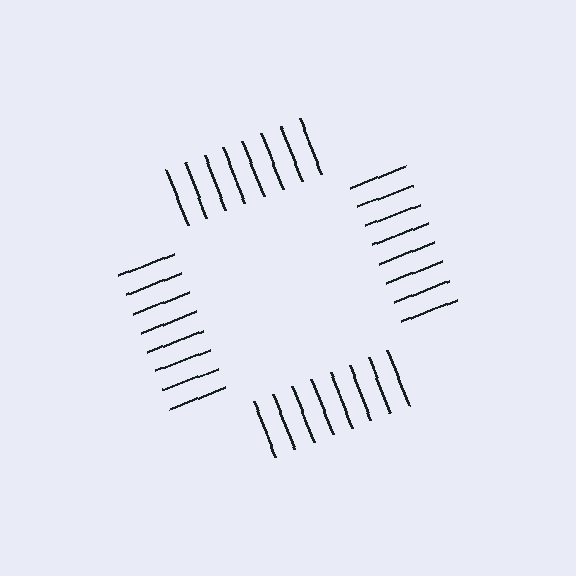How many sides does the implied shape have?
4 sides — the line-ends trace a square.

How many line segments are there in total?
32 — 8 along each of the 4 edges.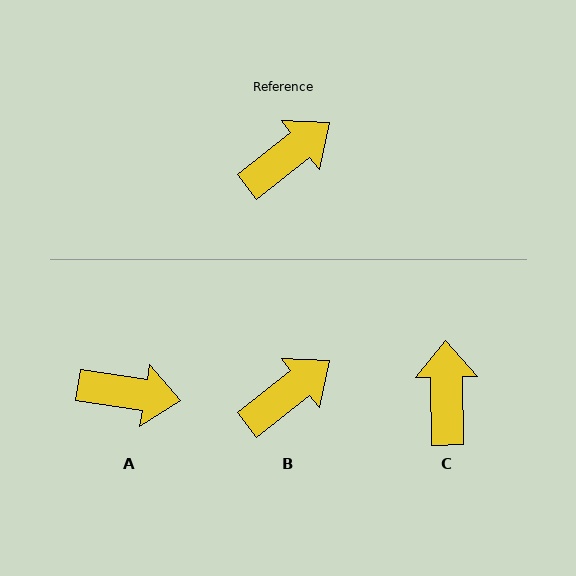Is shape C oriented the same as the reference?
No, it is off by about 53 degrees.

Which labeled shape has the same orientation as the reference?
B.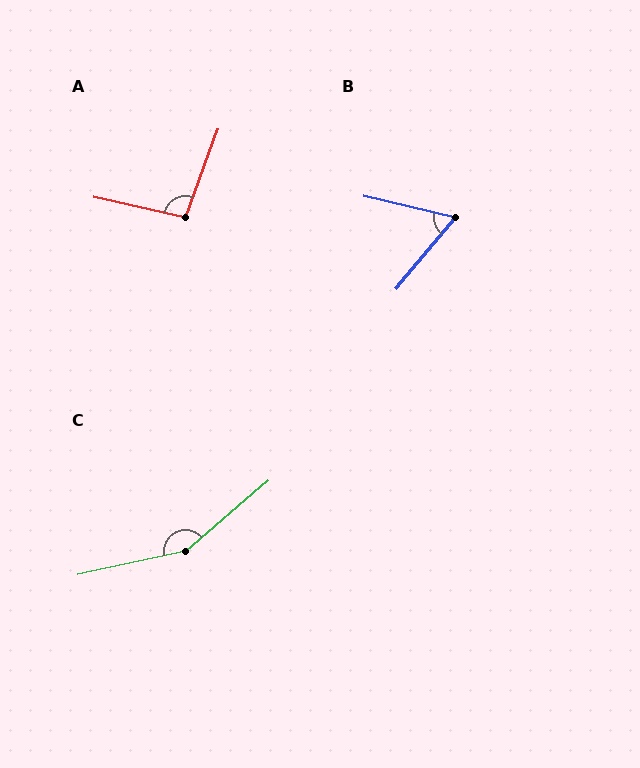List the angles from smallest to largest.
B (63°), A (98°), C (152°).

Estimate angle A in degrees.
Approximately 98 degrees.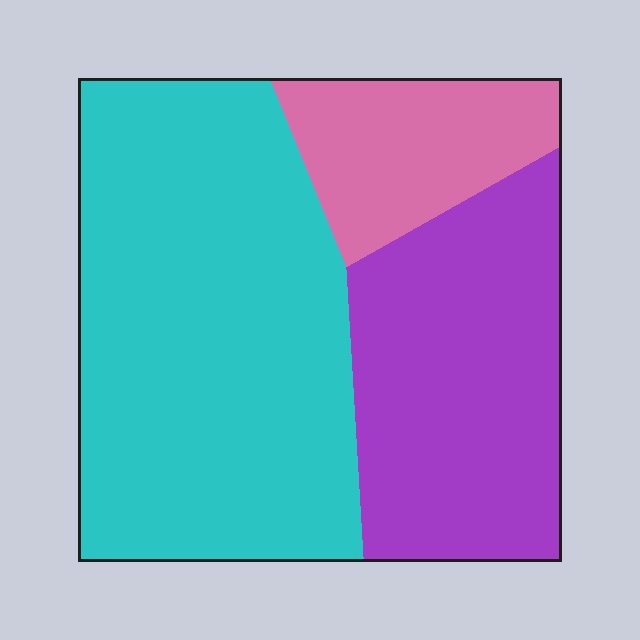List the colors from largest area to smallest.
From largest to smallest: cyan, purple, pink.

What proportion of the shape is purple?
Purple covers around 30% of the shape.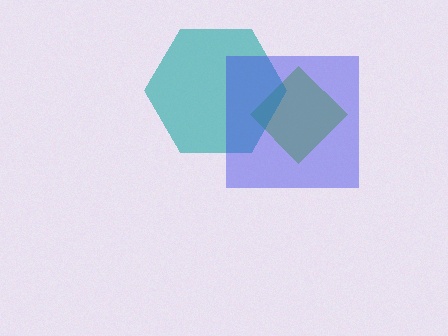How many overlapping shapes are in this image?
There are 3 overlapping shapes in the image.